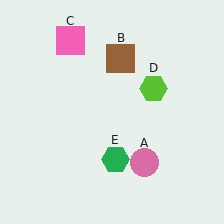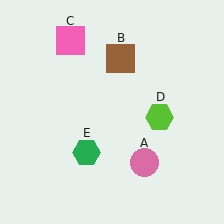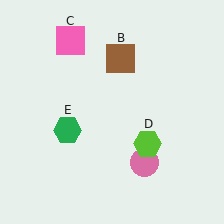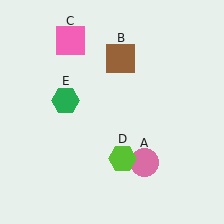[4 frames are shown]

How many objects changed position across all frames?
2 objects changed position: lime hexagon (object D), green hexagon (object E).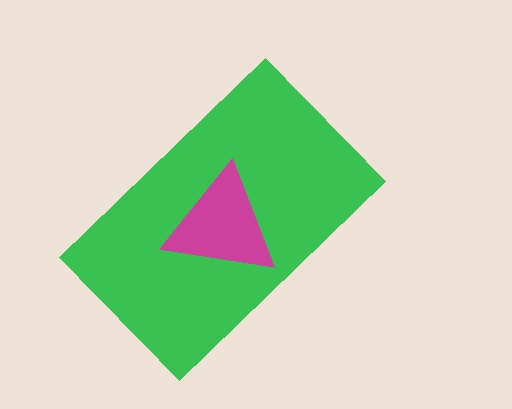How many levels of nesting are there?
2.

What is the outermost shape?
The green rectangle.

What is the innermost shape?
The magenta triangle.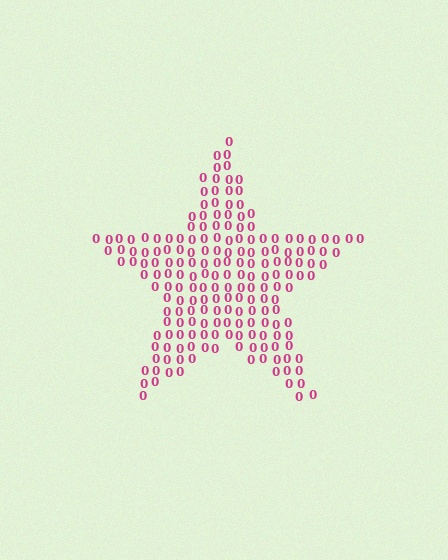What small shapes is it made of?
It is made of small digit 0's.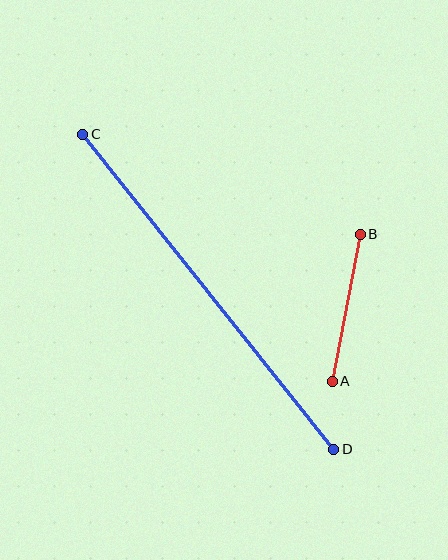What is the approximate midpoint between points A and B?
The midpoint is at approximately (346, 308) pixels.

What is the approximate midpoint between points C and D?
The midpoint is at approximately (208, 292) pixels.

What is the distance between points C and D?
The distance is approximately 402 pixels.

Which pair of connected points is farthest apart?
Points C and D are farthest apart.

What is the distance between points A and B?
The distance is approximately 150 pixels.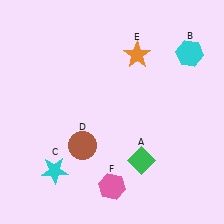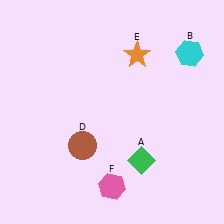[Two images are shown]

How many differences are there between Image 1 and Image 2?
There is 1 difference between the two images.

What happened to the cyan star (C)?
The cyan star (C) was removed in Image 2. It was in the bottom-left area of Image 1.